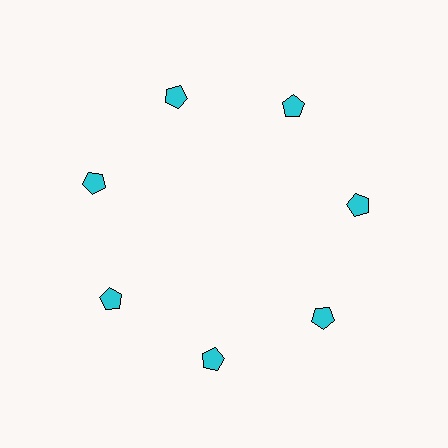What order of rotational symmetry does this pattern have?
This pattern has 7-fold rotational symmetry.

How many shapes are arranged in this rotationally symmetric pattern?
There are 7 shapes, arranged in 7 groups of 1.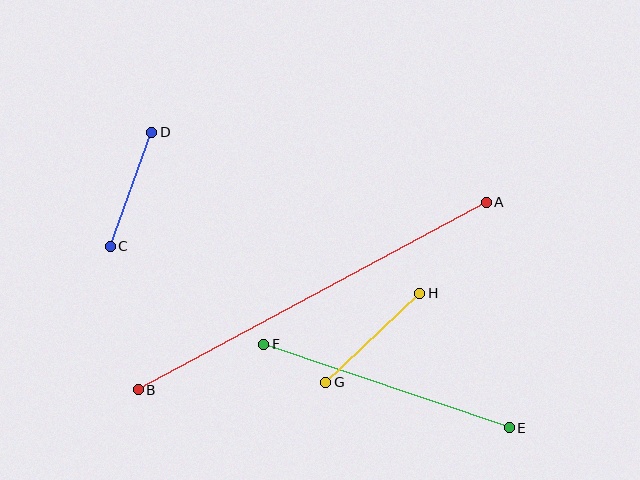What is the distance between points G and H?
The distance is approximately 130 pixels.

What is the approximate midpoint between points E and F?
The midpoint is at approximately (386, 386) pixels.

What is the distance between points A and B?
The distance is approximately 395 pixels.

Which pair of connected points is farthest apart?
Points A and B are farthest apart.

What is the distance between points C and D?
The distance is approximately 121 pixels.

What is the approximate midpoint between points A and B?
The midpoint is at approximately (312, 296) pixels.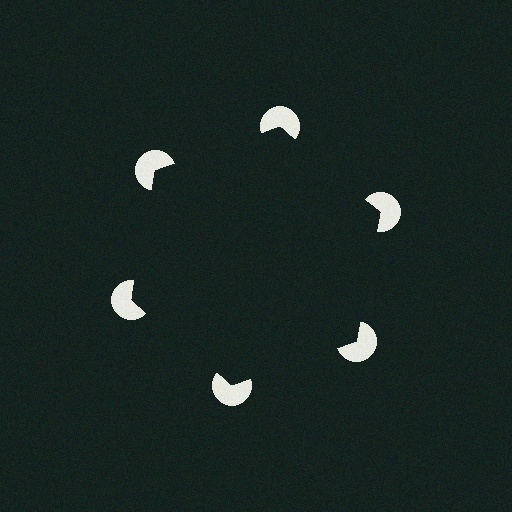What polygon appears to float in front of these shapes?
An illusory hexagon — its edges are inferred from the aligned wedge cuts in the pac-man discs, not physically drawn.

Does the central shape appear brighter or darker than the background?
It typically appears slightly darker than the background, even though no actual brightness change is drawn.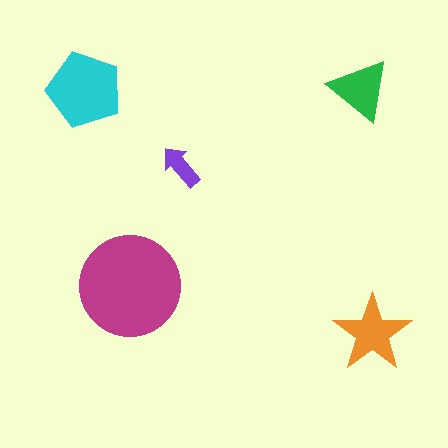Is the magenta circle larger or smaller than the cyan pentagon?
Larger.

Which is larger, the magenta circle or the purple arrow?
The magenta circle.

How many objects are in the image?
There are 5 objects in the image.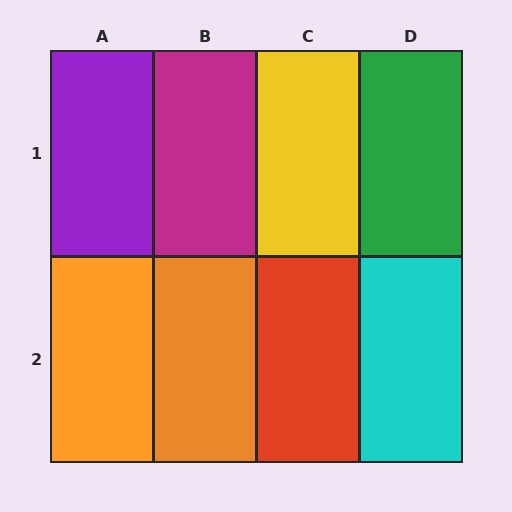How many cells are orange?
2 cells are orange.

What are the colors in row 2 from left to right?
Orange, orange, red, cyan.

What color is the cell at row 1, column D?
Green.